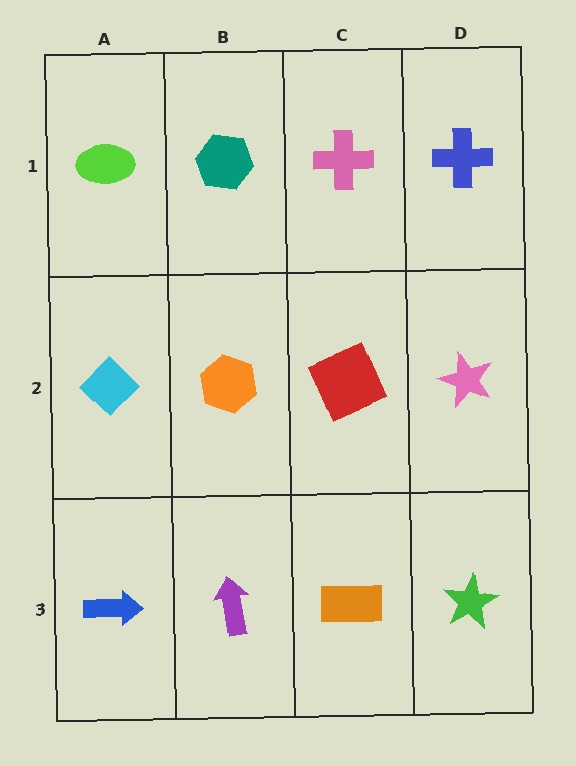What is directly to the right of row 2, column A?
An orange hexagon.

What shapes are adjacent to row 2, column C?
A pink cross (row 1, column C), an orange rectangle (row 3, column C), an orange hexagon (row 2, column B), a pink star (row 2, column D).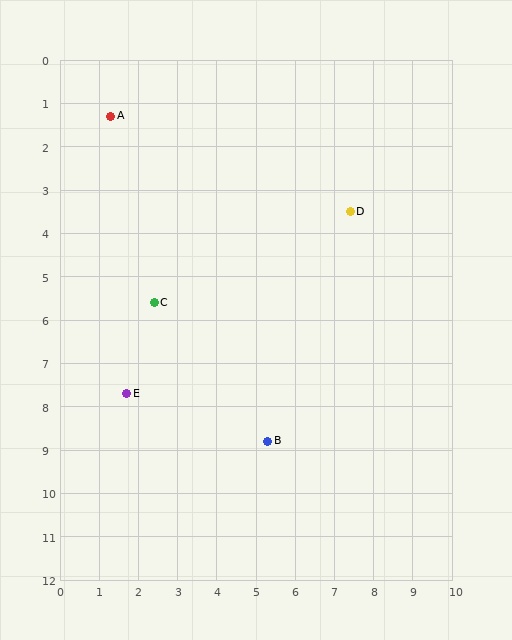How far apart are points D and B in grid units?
Points D and B are about 5.7 grid units apart.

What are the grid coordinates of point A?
Point A is at approximately (1.3, 1.3).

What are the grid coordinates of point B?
Point B is at approximately (5.3, 8.8).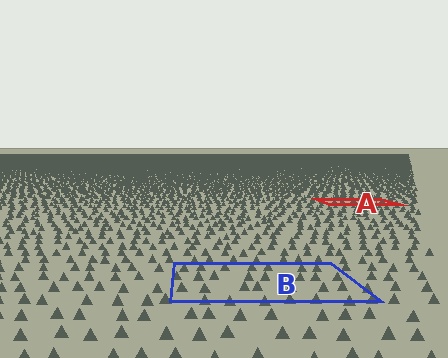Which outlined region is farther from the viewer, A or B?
Region A is farther from the viewer — the texture elements inside it appear smaller and more densely packed.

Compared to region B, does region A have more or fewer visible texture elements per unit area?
Region A has more texture elements per unit area — they are packed more densely because it is farther away.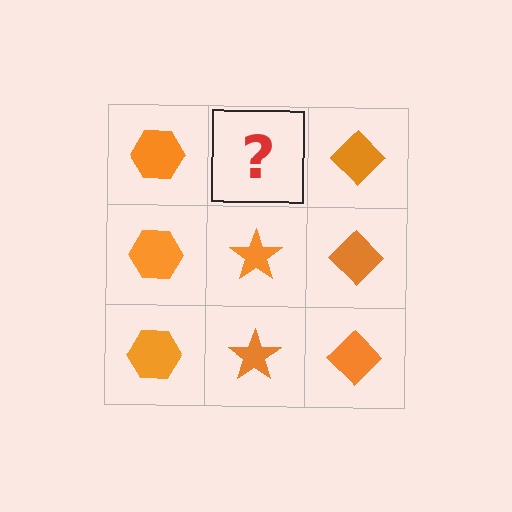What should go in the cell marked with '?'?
The missing cell should contain an orange star.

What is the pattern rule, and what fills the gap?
The rule is that each column has a consistent shape. The gap should be filled with an orange star.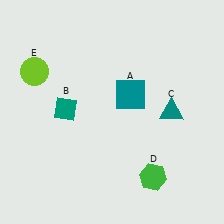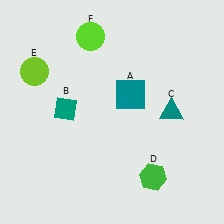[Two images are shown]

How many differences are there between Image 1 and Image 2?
There is 1 difference between the two images.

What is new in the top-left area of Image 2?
A lime circle (F) was added in the top-left area of Image 2.